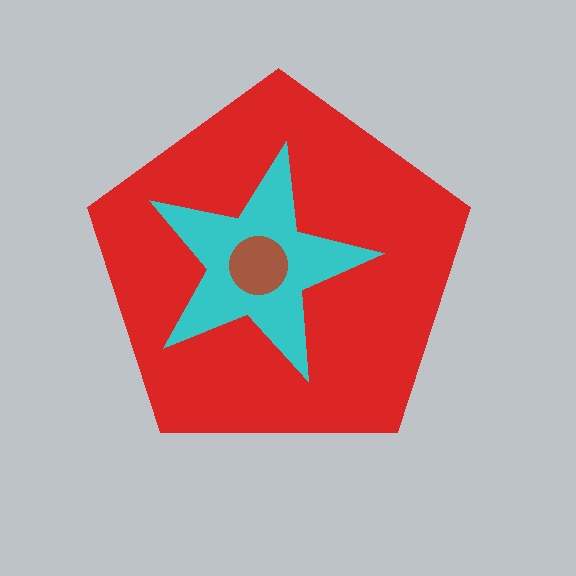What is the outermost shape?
The red pentagon.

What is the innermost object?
The brown circle.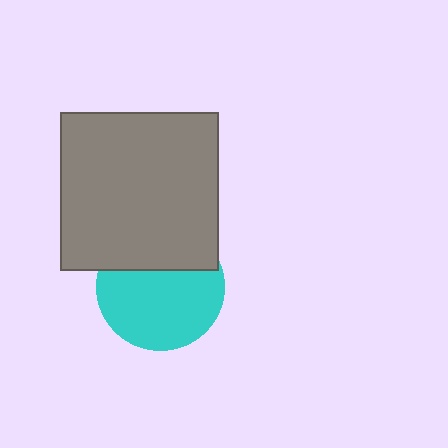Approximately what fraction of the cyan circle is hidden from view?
Roughly 35% of the cyan circle is hidden behind the gray square.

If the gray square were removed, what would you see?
You would see the complete cyan circle.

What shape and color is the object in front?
The object in front is a gray square.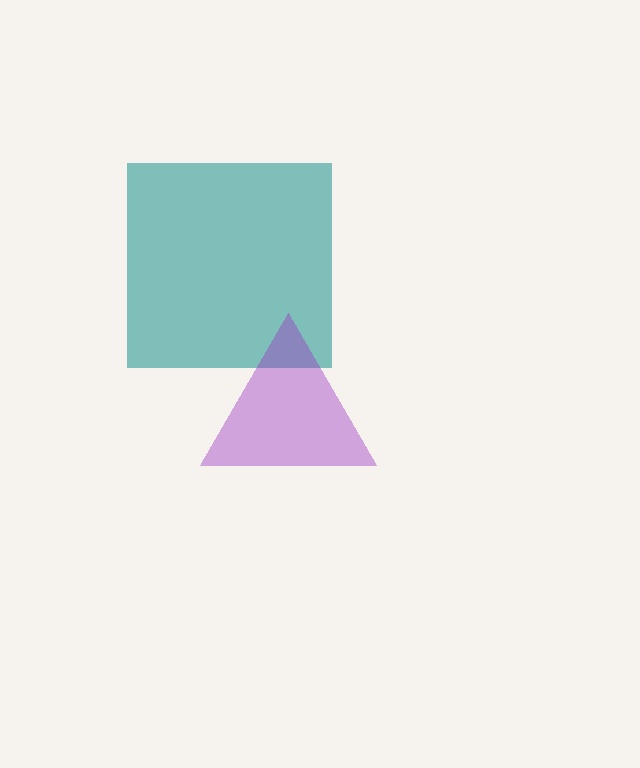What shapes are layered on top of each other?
The layered shapes are: a teal square, a purple triangle.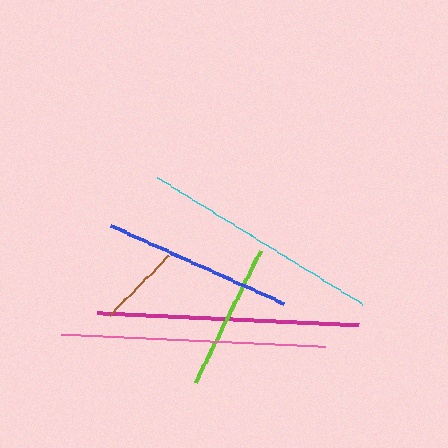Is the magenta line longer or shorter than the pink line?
The pink line is longer than the magenta line.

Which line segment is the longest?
The pink line is the longest at approximately 265 pixels.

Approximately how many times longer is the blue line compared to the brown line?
The blue line is approximately 2.2 times the length of the brown line.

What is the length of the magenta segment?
The magenta segment is approximately 262 pixels long.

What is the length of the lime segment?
The lime segment is approximately 146 pixels long.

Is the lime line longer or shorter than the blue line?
The blue line is longer than the lime line.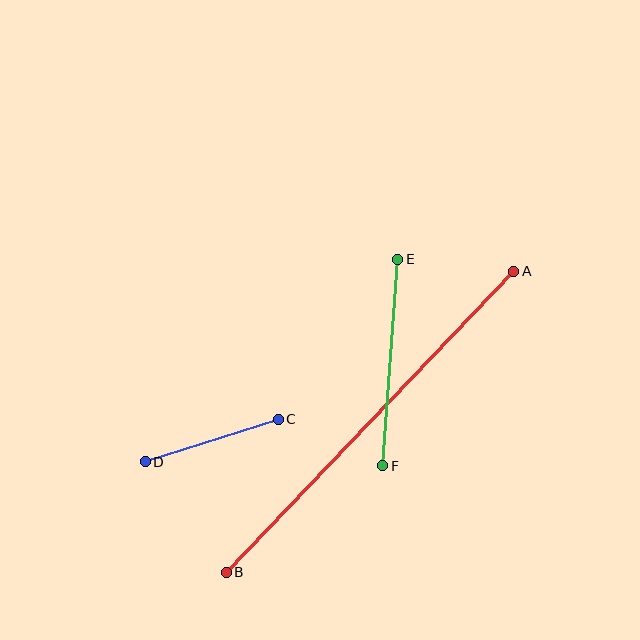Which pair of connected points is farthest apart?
Points A and B are farthest apart.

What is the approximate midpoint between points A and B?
The midpoint is at approximately (370, 422) pixels.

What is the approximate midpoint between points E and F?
The midpoint is at approximately (390, 362) pixels.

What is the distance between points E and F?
The distance is approximately 207 pixels.